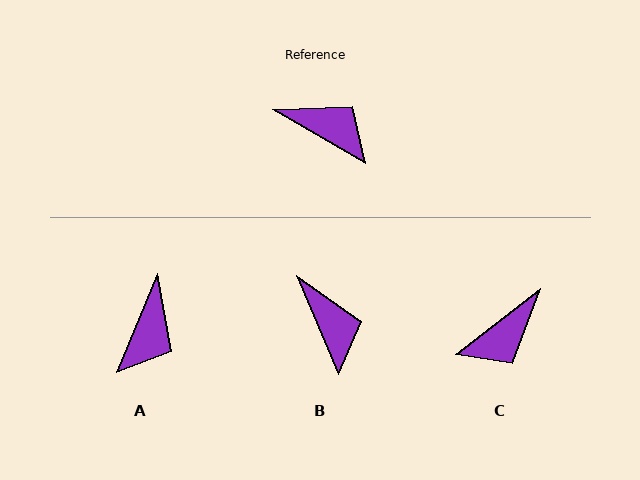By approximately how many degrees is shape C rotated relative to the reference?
Approximately 112 degrees clockwise.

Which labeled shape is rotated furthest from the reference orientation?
C, about 112 degrees away.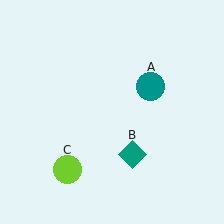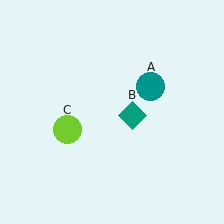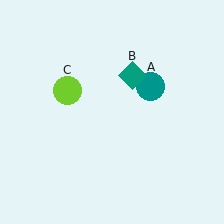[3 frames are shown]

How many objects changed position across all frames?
2 objects changed position: teal diamond (object B), lime circle (object C).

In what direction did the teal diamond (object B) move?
The teal diamond (object B) moved up.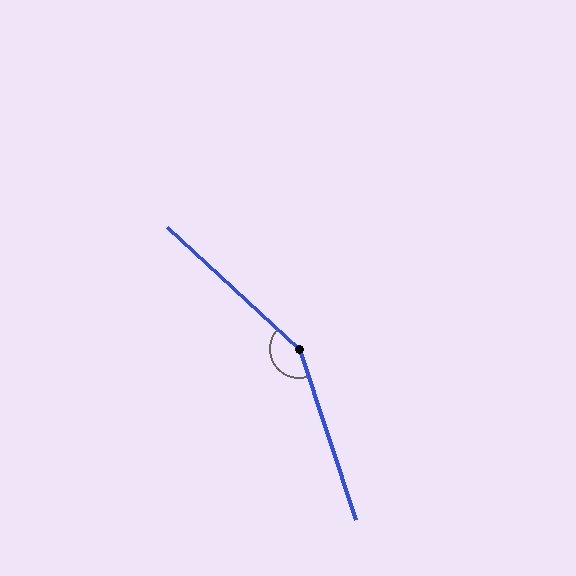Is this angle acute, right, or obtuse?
It is obtuse.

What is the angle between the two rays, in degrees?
Approximately 151 degrees.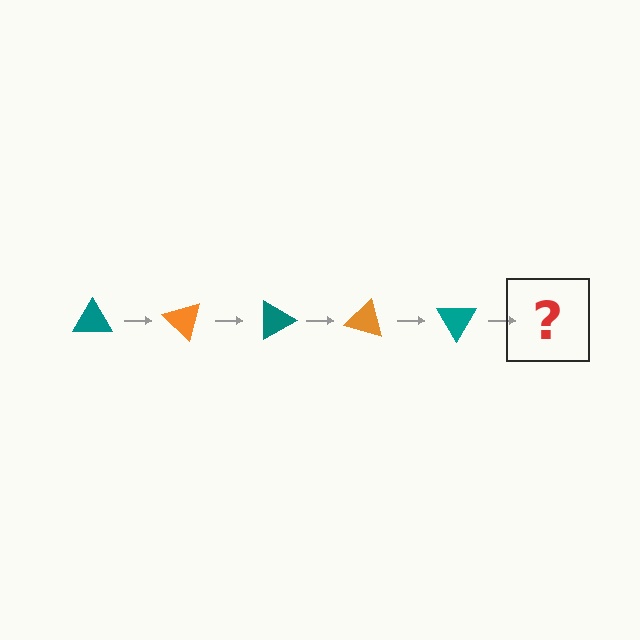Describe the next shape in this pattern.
It should be an orange triangle, rotated 225 degrees from the start.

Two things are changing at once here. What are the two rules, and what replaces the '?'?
The two rules are that it rotates 45 degrees each step and the color cycles through teal and orange. The '?' should be an orange triangle, rotated 225 degrees from the start.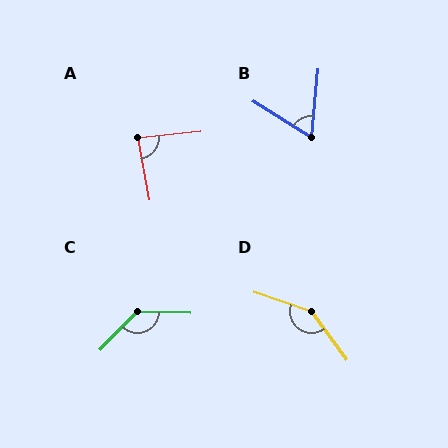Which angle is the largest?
D, at approximately 144 degrees.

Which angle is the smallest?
B, at approximately 63 degrees.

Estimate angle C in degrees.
Approximately 132 degrees.